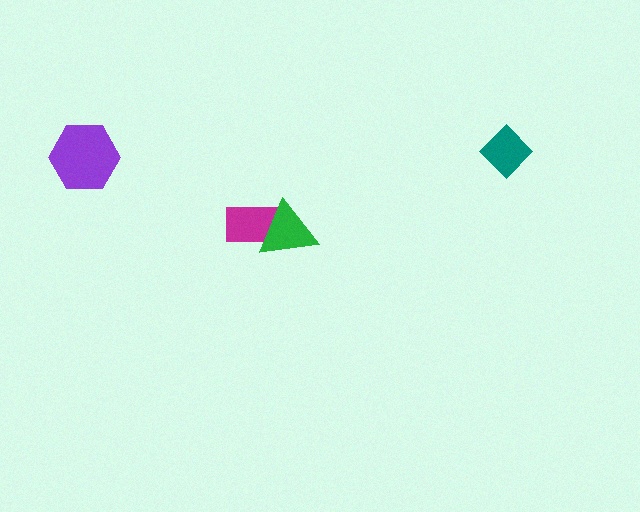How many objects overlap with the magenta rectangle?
1 object overlaps with the magenta rectangle.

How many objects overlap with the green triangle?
1 object overlaps with the green triangle.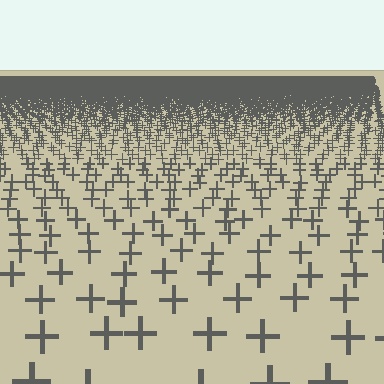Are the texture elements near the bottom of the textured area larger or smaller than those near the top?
Larger. Near the bottom, elements are closer to the viewer and appear at a bigger on-screen size.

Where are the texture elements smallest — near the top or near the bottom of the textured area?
Near the top.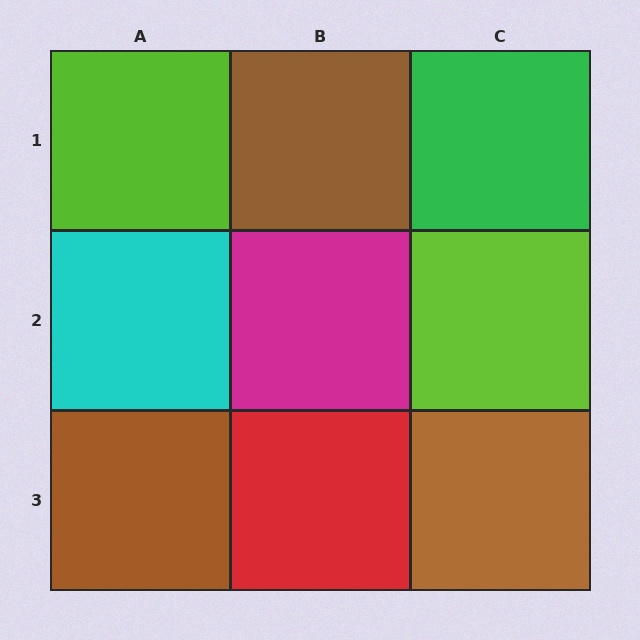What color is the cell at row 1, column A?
Lime.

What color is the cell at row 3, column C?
Brown.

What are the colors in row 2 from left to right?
Cyan, magenta, lime.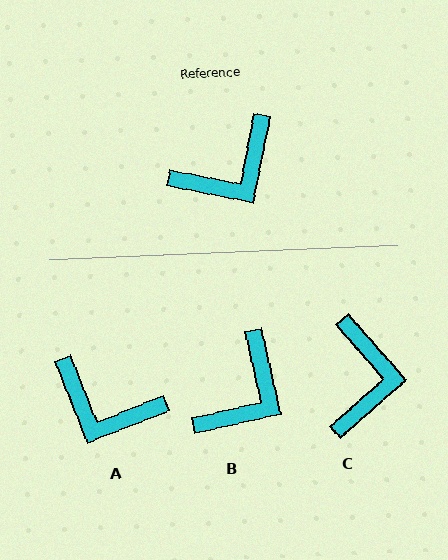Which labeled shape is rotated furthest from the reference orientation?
A, about 57 degrees away.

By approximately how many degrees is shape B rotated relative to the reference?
Approximately 24 degrees counter-clockwise.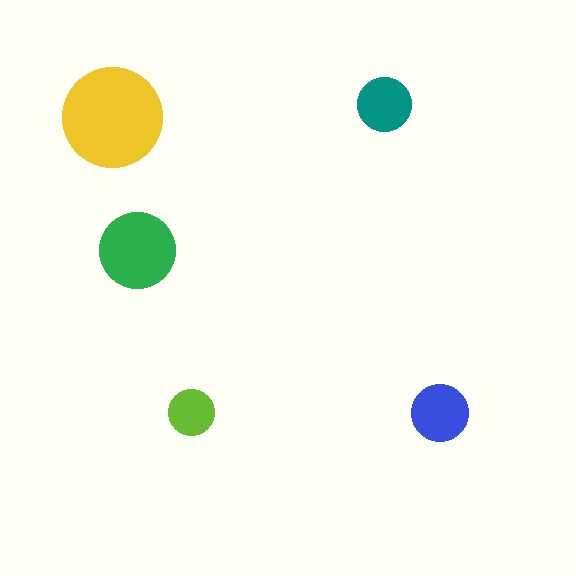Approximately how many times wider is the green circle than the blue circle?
About 1.5 times wider.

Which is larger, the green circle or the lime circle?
The green one.